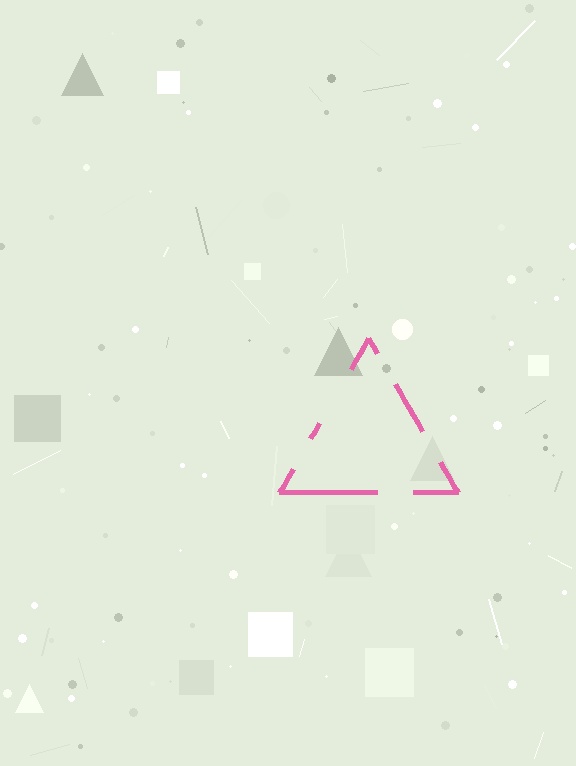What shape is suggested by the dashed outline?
The dashed outline suggests a triangle.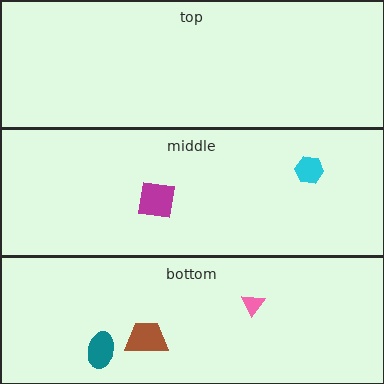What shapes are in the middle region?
The cyan hexagon, the magenta square.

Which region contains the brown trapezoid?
The bottom region.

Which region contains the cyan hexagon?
The middle region.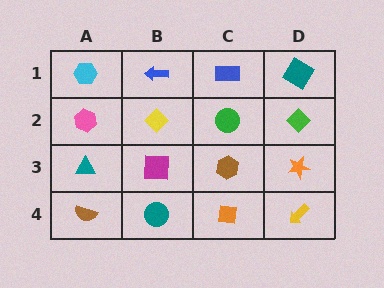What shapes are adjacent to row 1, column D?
A green diamond (row 2, column D), a blue rectangle (row 1, column C).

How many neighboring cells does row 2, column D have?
3.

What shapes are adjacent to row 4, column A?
A teal triangle (row 3, column A), a teal circle (row 4, column B).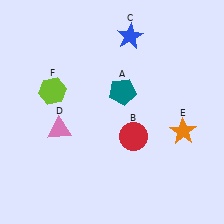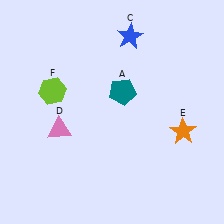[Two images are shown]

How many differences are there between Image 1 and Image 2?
There is 1 difference between the two images.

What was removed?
The red circle (B) was removed in Image 2.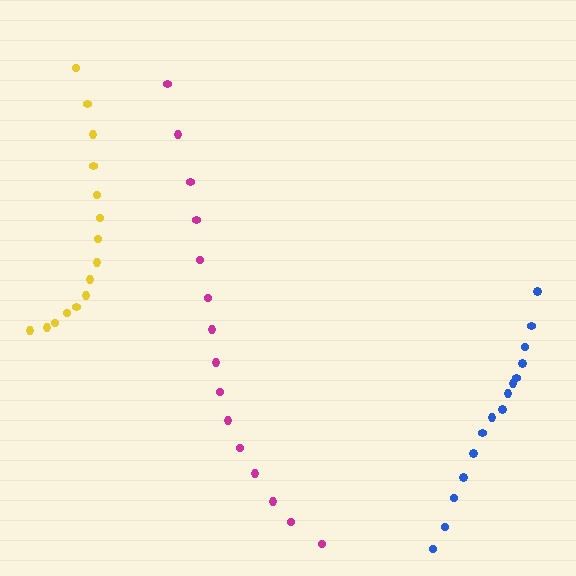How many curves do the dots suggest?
There are 3 distinct paths.